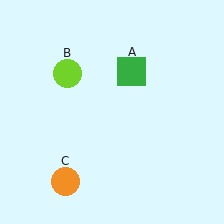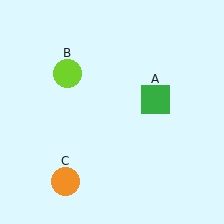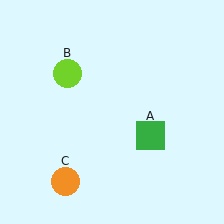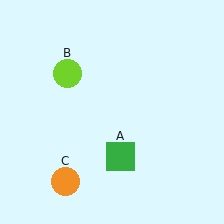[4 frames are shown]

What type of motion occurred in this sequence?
The green square (object A) rotated clockwise around the center of the scene.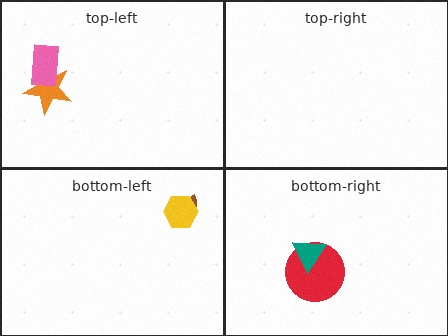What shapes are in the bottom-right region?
The red circle, the teal triangle.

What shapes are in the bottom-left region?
The brown semicircle, the yellow hexagon.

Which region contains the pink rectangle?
The top-left region.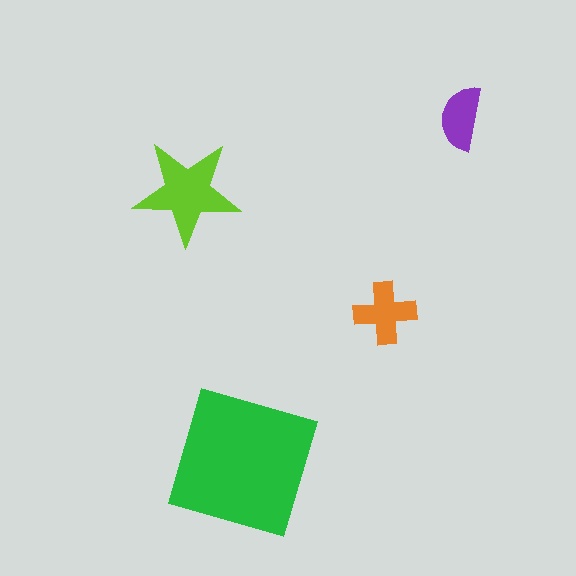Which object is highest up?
The purple semicircle is topmost.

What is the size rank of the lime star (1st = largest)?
2nd.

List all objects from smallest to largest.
The purple semicircle, the orange cross, the lime star, the green square.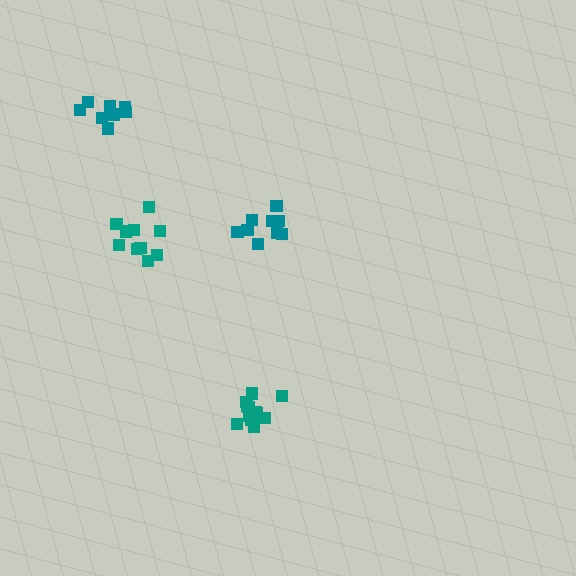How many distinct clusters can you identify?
There are 4 distinct clusters.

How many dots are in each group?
Group 1: 9 dots, Group 2: 9 dots, Group 3: 12 dots, Group 4: 10 dots (40 total).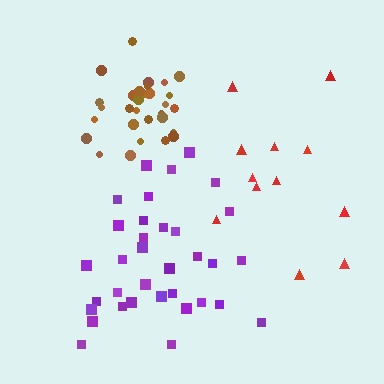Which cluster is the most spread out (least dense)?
Red.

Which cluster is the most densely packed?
Brown.